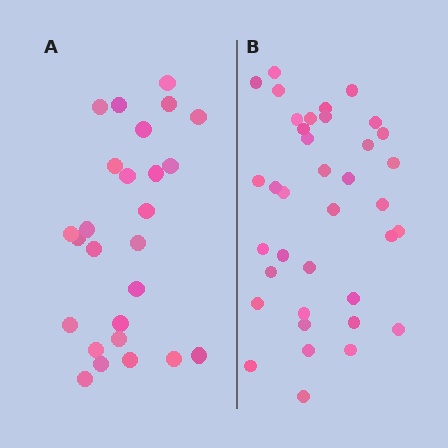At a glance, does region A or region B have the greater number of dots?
Region B (the right region) has more dots.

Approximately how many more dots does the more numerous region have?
Region B has roughly 12 or so more dots than region A.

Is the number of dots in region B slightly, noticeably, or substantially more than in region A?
Region B has noticeably more, but not dramatically so. The ratio is roughly 1.4 to 1.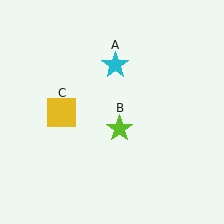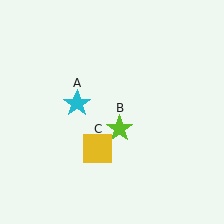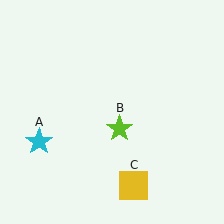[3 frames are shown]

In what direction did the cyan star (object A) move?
The cyan star (object A) moved down and to the left.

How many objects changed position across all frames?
2 objects changed position: cyan star (object A), yellow square (object C).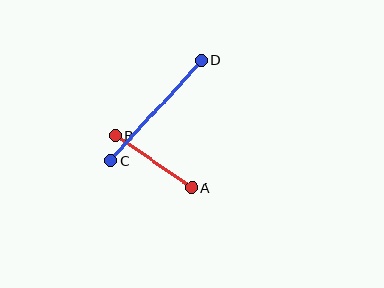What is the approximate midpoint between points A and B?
The midpoint is at approximately (154, 162) pixels.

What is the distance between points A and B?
The distance is approximately 92 pixels.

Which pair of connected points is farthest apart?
Points C and D are farthest apart.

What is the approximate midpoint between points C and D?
The midpoint is at approximately (156, 111) pixels.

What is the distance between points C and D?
The distance is approximately 135 pixels.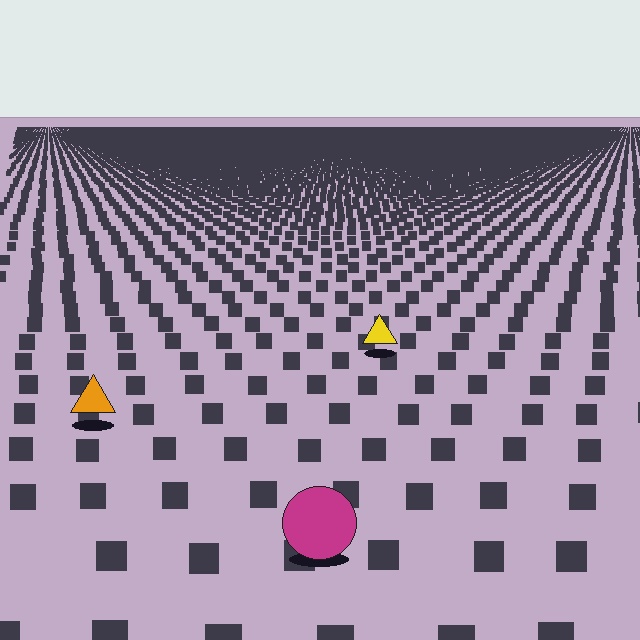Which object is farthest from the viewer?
The yellow triangle is farthest from the viewer. It appears smaller and the ground texture around it is denser.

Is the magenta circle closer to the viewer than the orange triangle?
Yes. The magenta circle is closer — you can tell from the texture gradient: the ground texture is coarser near it.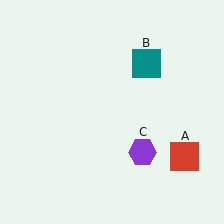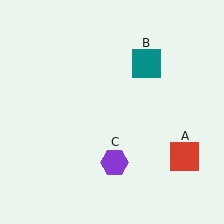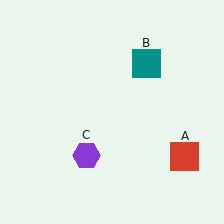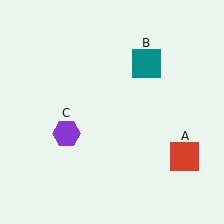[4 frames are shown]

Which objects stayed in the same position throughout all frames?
Red square (object A) and teal square (object B) remained stationary.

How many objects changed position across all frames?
1 object changed position: purple hexagon (object C).